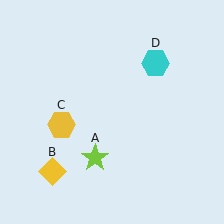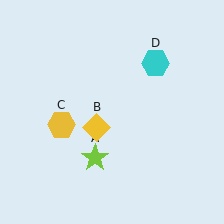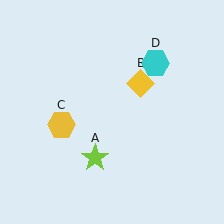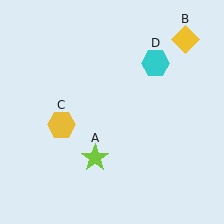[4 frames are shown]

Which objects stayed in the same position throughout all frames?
Lime star (object A) and yellow hexagon (object C) and cyan hexagon (object D) remained stationary.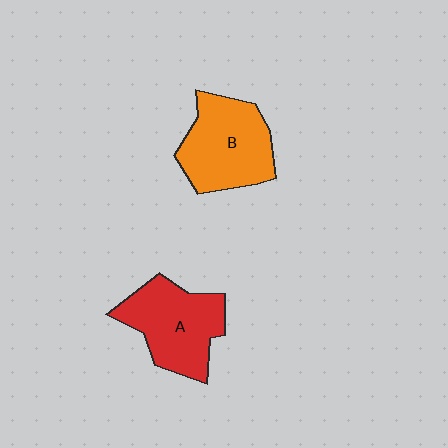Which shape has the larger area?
Shape B (orange).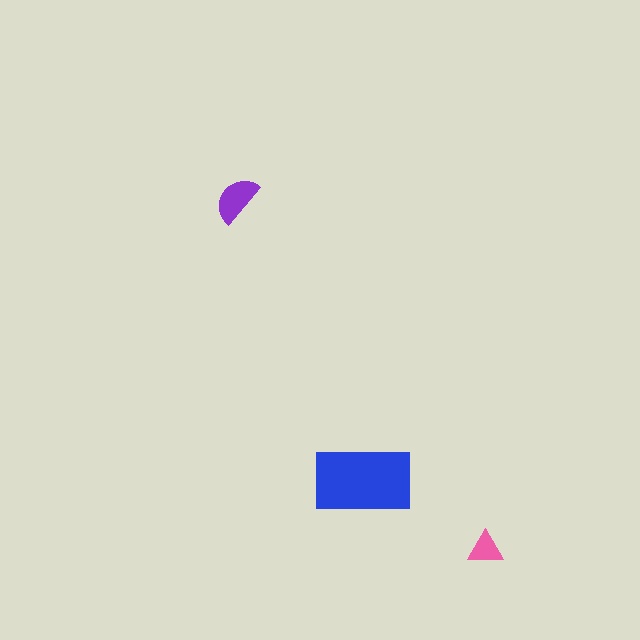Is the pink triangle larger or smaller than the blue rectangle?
Smaller.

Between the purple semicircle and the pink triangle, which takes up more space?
The purple semicircle.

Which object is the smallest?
The pink triangle.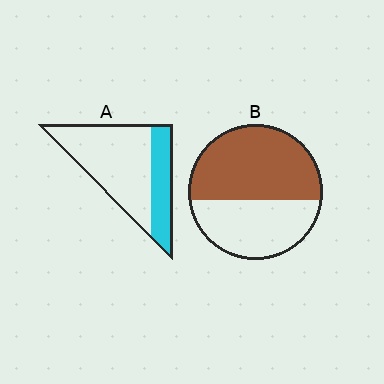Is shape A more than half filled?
No.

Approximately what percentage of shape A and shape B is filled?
A is approximately 30% and B is approximately 55%.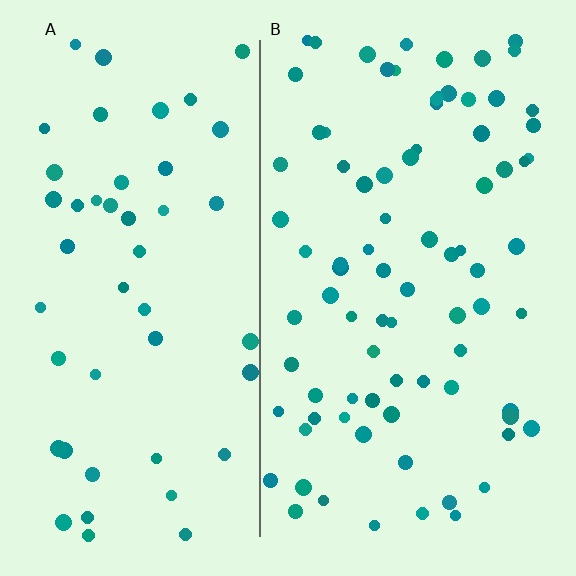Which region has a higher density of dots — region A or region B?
B (the right).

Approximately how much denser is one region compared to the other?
Approximately 1.7× — region B over region A.